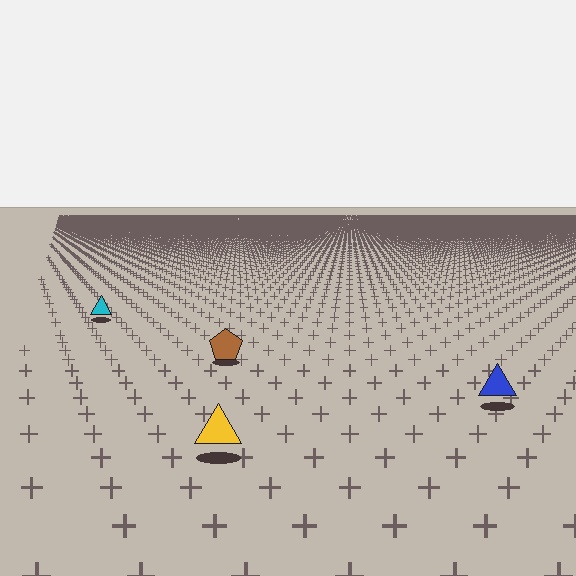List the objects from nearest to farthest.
From nearest to farthest: the yellow triangle, the blue triangle, the brown pentagon, the cyan triangle.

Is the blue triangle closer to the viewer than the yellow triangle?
No. The yellow triangle is closer — you can tell from the texture gradient: the ground texture is coarser near it.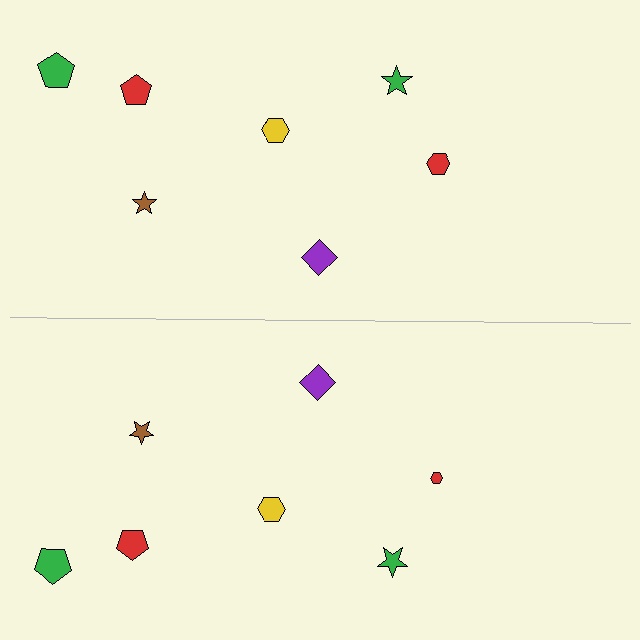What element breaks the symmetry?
The red hexagon on the bottom side has a different size than its mirror counterpart.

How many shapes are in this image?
There are 14 shapes in this image.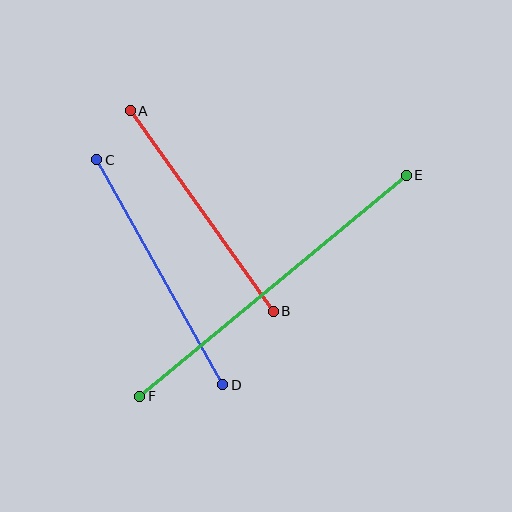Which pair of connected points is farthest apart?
Points E and F are farthest apart.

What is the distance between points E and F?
The distance is approximately 346 pixels.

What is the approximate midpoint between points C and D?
The midpoint is at approximately (160, 272) pixels.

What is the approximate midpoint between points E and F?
The midpoint is at approximately (273, 286) pixels.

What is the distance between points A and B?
The distance is approximately 246 pixels.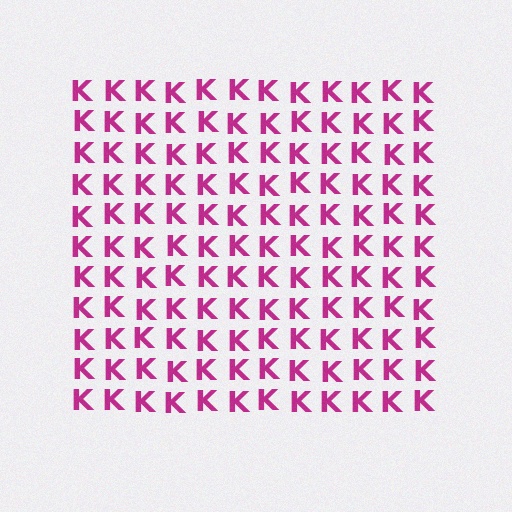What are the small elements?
The small elements are letter K's.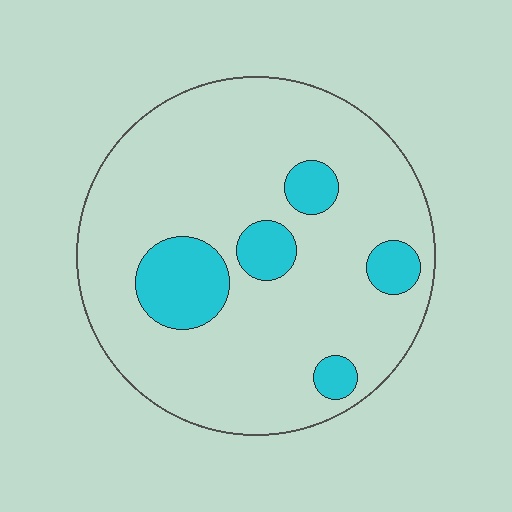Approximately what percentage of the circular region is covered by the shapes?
Approximately 15%.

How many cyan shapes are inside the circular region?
5.